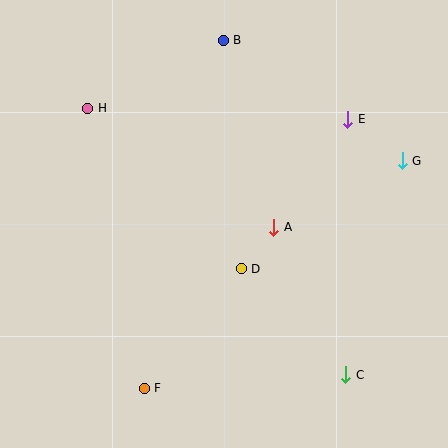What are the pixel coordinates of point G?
Point G is at (402, 161).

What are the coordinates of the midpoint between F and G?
The midpoint between F and G is at (273, 274).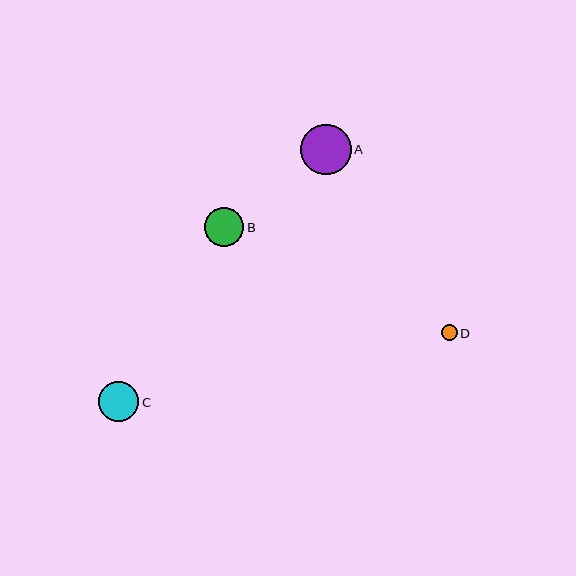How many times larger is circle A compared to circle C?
Circle A is approximately 1.3 times the size of circle C.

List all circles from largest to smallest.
From largest to smallest: A, C, B, D.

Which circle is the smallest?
Circle D is the smallest with a size of approximately 16 pixels.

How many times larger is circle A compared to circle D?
Circle A is approximately 3.2 times the size of circle D.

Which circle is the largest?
Circle A is the largest with a size of approximately 51 pixels.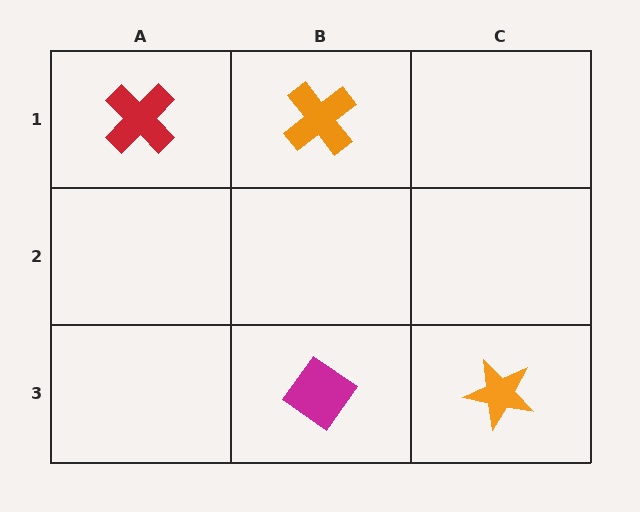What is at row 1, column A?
A red cross.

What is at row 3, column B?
A magenta diamond.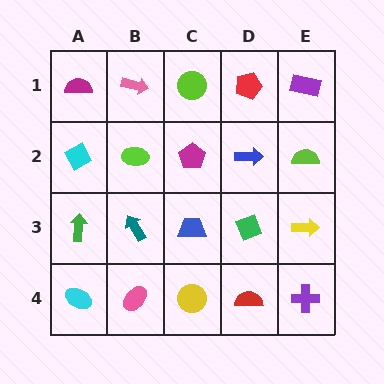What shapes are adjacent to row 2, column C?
A lime circle (row 1, column C), a blue trapezoid (row 3, column C), a lime ellipse (row 2, column B), a blue arrow (row 2, column D).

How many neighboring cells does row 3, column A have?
3.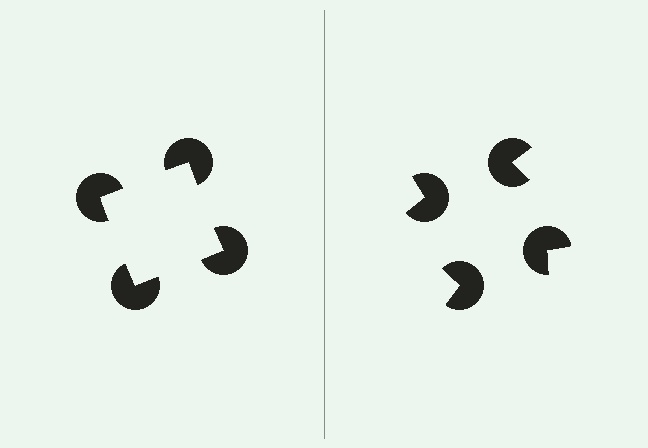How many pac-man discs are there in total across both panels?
8 — 4 on each side.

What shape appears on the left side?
An illusory square.